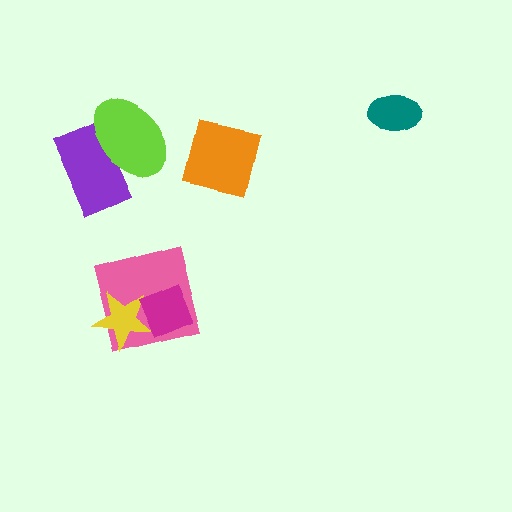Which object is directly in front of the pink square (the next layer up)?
The yellow star is directly in front of the pink square.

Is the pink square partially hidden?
Yes, it is partially covered by another shape.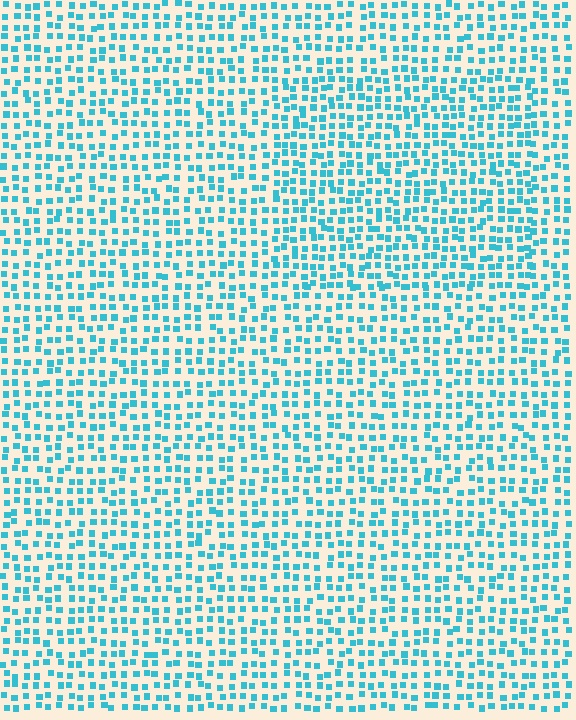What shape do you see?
I see a rectangle.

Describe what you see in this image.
The image contains small cyan elements arranged at two different densities. A rectangle-shaped region is visible where the elements are more densely packed than the surrounding area.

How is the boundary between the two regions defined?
The boundary is defined by a change in element density (approximately 1.3x ratio). All elements are the same color, size, and shape.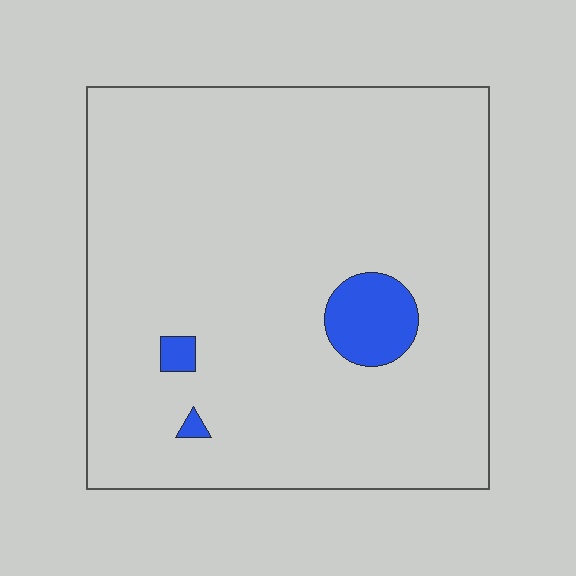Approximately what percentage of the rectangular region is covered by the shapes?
Approximately 5%.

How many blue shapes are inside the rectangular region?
3.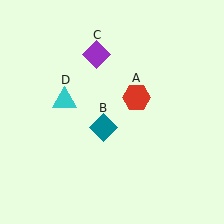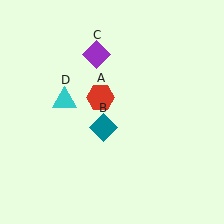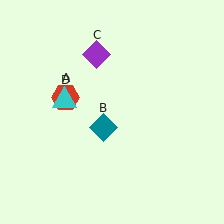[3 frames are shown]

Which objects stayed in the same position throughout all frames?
Teal diamond (object B) and purple diamond (object C) and cyan triangle (object D) remained stationary.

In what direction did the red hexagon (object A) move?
The red hexagon (object A) moved left.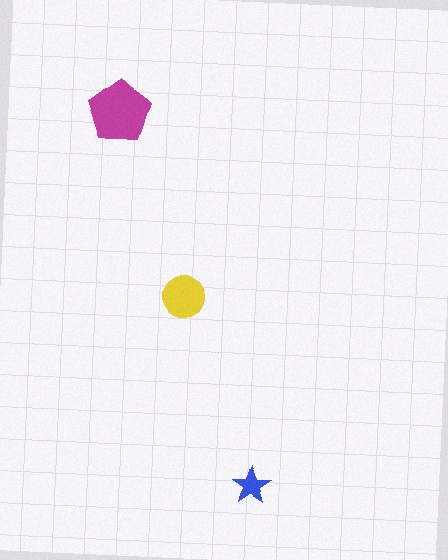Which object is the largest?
The magenta pentagon.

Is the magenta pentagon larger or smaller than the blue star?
Larger.